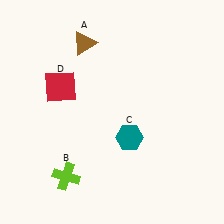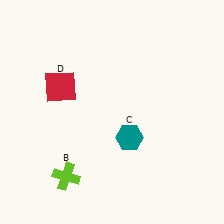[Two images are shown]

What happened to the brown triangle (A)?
The brown triangle (A) was removed in Image 2. It was in the top-left area of Image 1.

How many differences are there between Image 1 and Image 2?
There is 1 difference between the two images.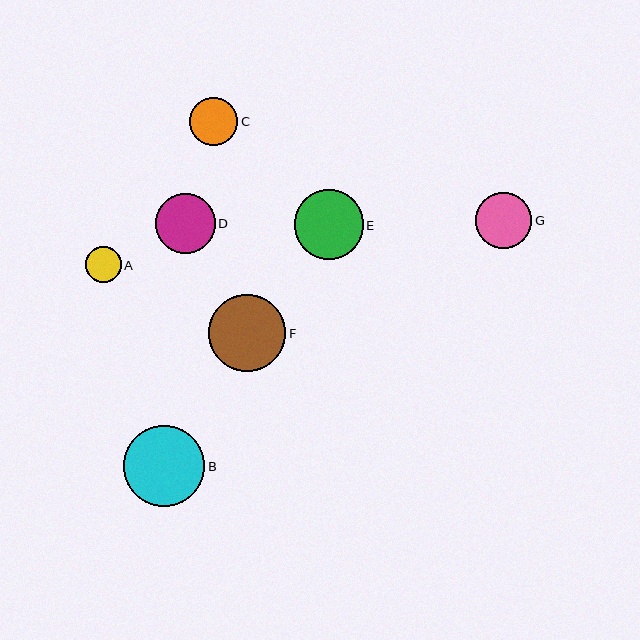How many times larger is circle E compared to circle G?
Circle E is approximately 1.2 times the size of circle G.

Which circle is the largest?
Circle B is the largest with a size of approximately 81 pixels.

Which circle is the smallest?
Circle A is the smallest with a size of approximately 35 pixels.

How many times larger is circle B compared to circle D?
Circle B is approximately 1.4 times the size of circle D.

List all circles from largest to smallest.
From largest to smallest: B, F, E, D, G, C, A.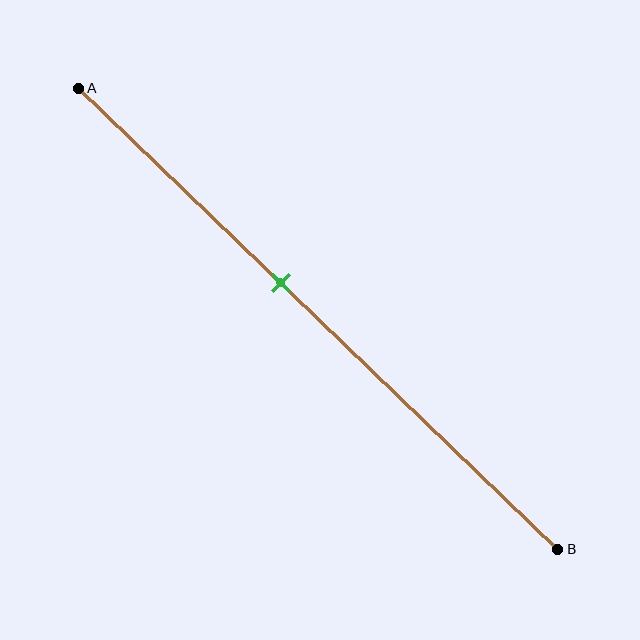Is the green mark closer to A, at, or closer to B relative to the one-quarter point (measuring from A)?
The green mark is closer to point B than the one-quarter point of segment AB.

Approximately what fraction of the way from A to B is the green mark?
The green mark is approximately 40% of the way from A to B.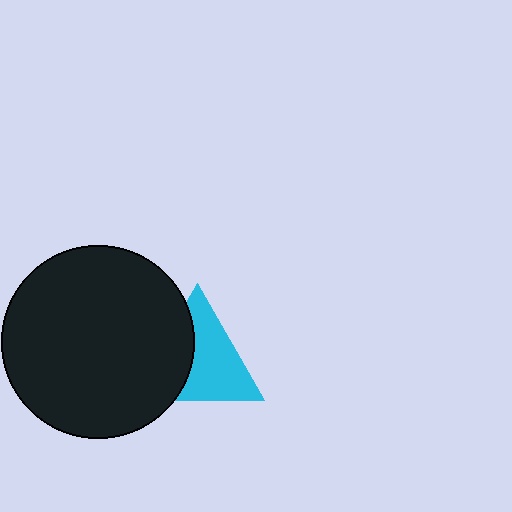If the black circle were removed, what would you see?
You would see the complete cyan triangle.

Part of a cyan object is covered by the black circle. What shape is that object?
It is a triangle.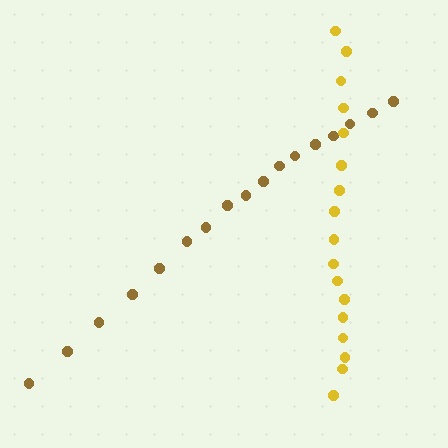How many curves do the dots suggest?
There are 2 distinct paths.